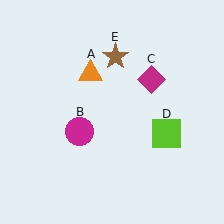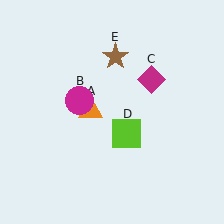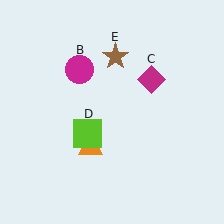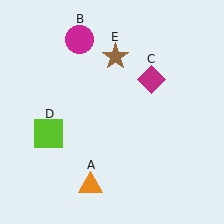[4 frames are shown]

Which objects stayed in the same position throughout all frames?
Magenta diamond (object C) and brown star (object E) remained stationary.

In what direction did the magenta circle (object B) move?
The magenta circle (object B) moved up.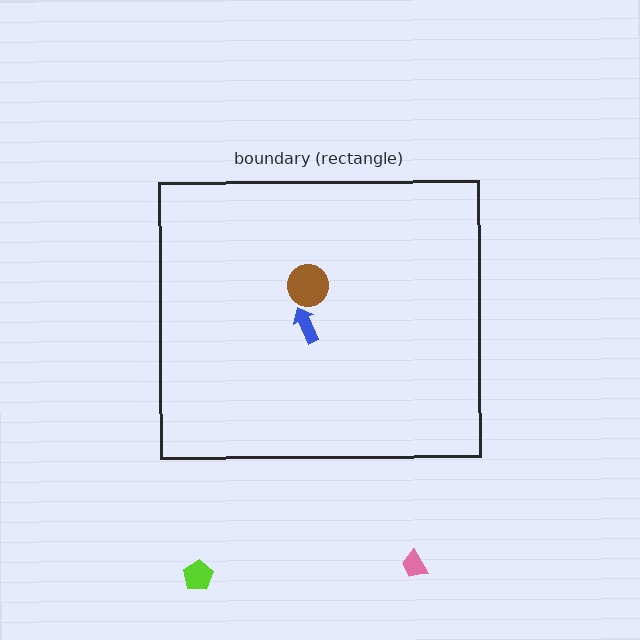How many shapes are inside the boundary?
2 inside, 2 outside.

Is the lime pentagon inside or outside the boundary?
Outside.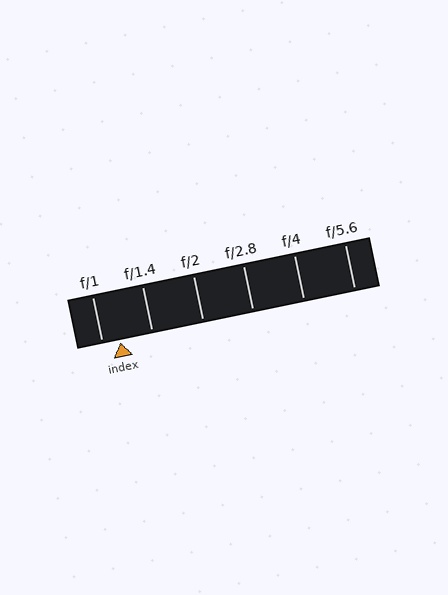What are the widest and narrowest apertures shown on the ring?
The widest aperture shown is f/1 and the narrowest is f/5.6.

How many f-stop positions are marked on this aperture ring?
There are 6 f-stop positions marked.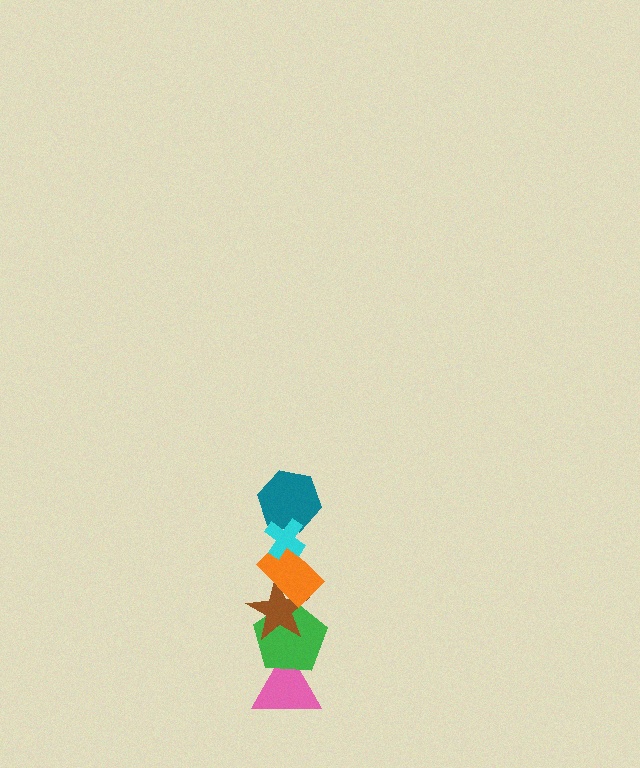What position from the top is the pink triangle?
The pink triangle is 6th from the top.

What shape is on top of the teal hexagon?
The cyan cross is on top of the teal hexagon.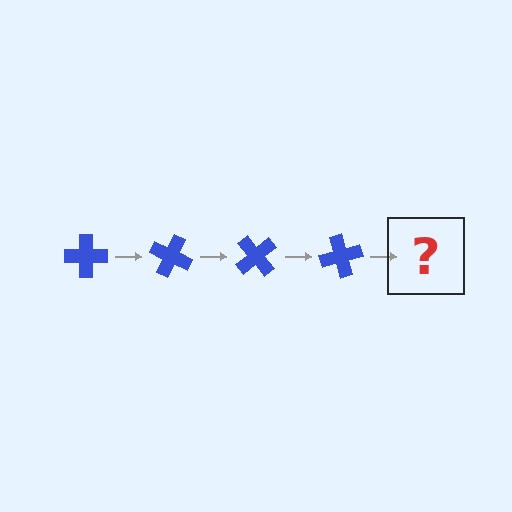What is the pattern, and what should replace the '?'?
The pattern is that the cross rotates 25 degrees each step. The '?' should be a blue cross rotated 100 degrees.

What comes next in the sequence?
The next element should be a blue cross rotated 100 degrees.